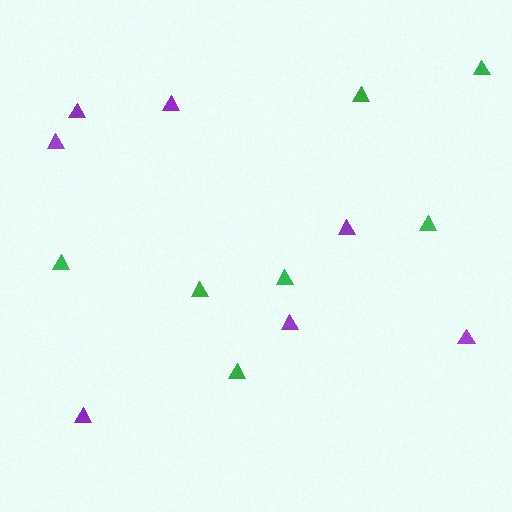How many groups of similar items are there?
There are 2 groups: one group of green triangles (7) and one group of purple triangles (7).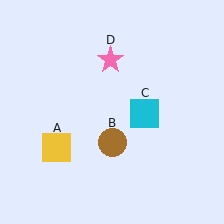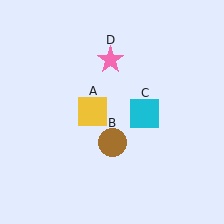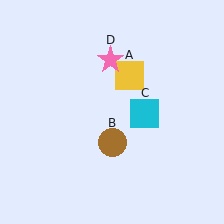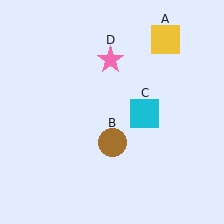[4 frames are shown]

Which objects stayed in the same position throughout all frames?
Brown circle (object B) and cyan square (object C) and pink star (object D) remained stationary.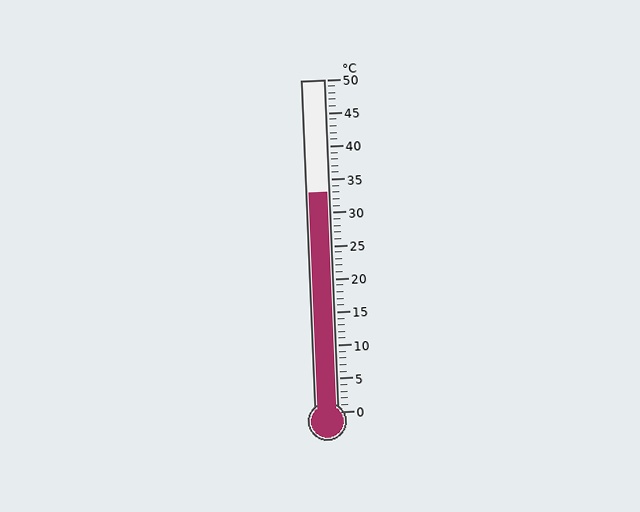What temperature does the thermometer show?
The thermometer shows approximately 33°C.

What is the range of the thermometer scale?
The thermometer scale ranges from 0°C to 50°C.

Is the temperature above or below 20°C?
The temperature is above 20°C.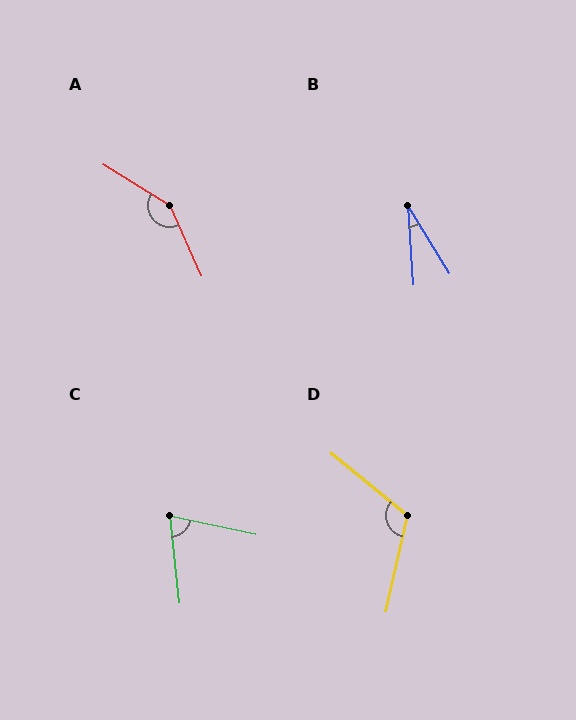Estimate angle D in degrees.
Approximately 117 degrees.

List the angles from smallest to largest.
B (28°), C (71°), D (117°), A (146°).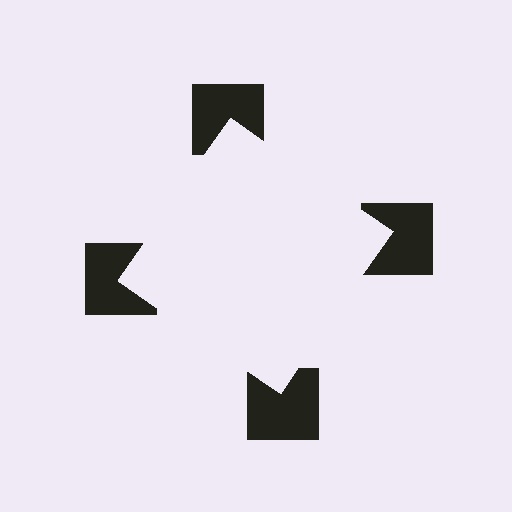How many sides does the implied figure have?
4 sides.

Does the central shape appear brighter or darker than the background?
It typically appears slightly brighter than the background, even though no actual brightness change is drawn.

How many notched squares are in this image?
There are 4 — one at each vertex of the illusory square.